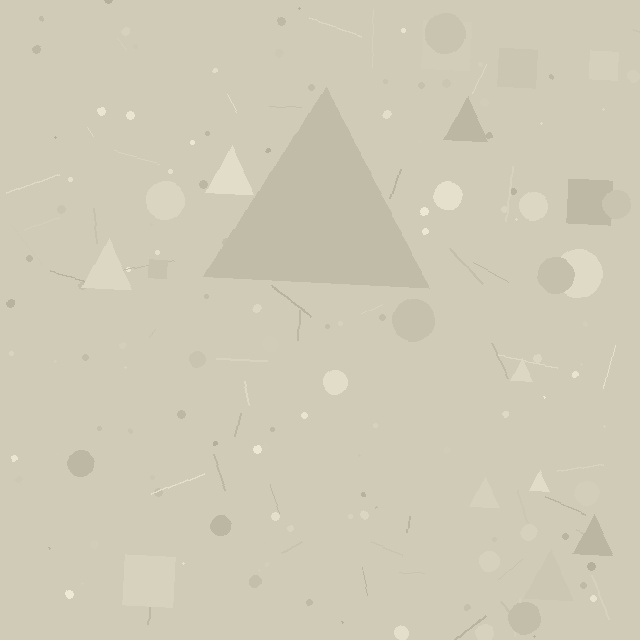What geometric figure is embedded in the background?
A triangle is embedded in the background.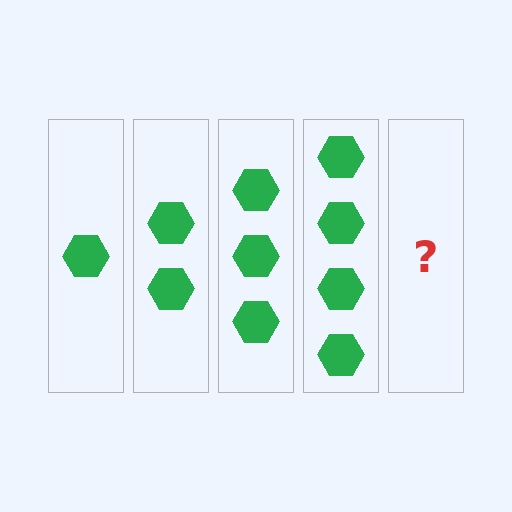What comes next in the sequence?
The next element should be 5 hexagons.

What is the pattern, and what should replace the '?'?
The pattern is that each step adds one more hexagon. The '?' should be 5 hexagons.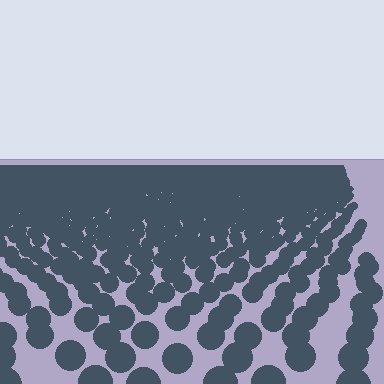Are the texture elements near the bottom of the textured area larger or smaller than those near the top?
Larger. Near the bottom, elements are closer to the viewer and appear at a bigger on-screen size.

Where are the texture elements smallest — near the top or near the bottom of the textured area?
Near the top.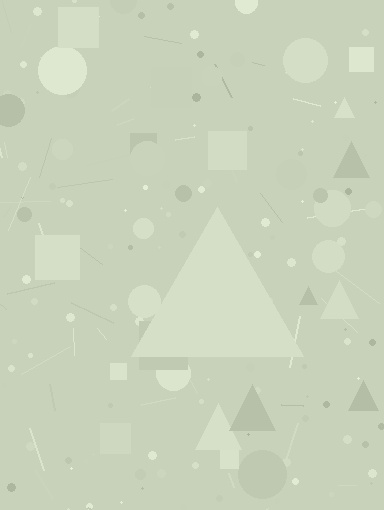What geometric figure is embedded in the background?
A triangle is embedded in the background.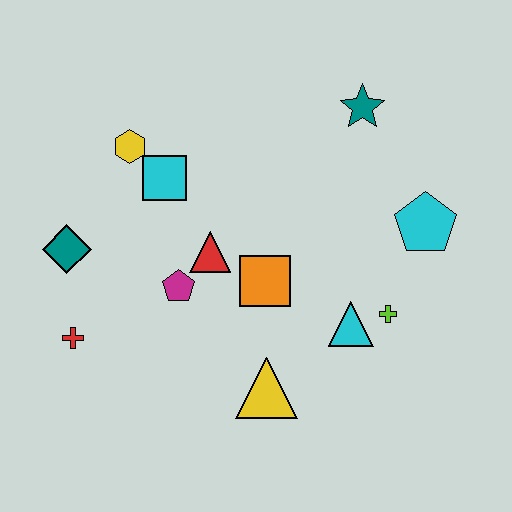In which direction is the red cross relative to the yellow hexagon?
The red cross is below the yellow hexagon.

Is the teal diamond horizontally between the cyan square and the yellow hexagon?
No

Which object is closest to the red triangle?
The magenta pentagon is closest to the red triangle.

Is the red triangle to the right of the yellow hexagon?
Yes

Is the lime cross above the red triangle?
No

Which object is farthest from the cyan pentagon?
The red cross is farthest from the cyan pentagon.